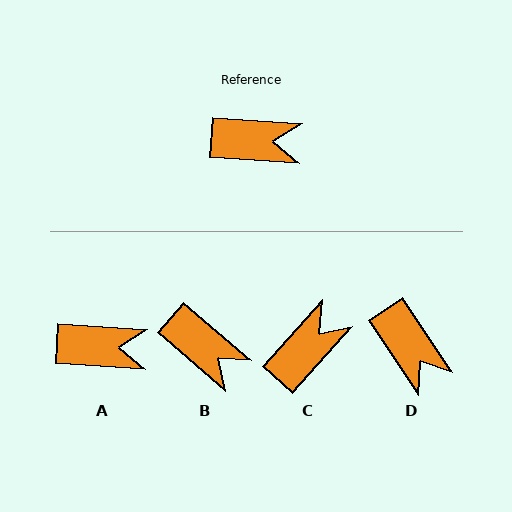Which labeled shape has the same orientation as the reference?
A.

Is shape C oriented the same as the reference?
No, it is off by about 52 degrees.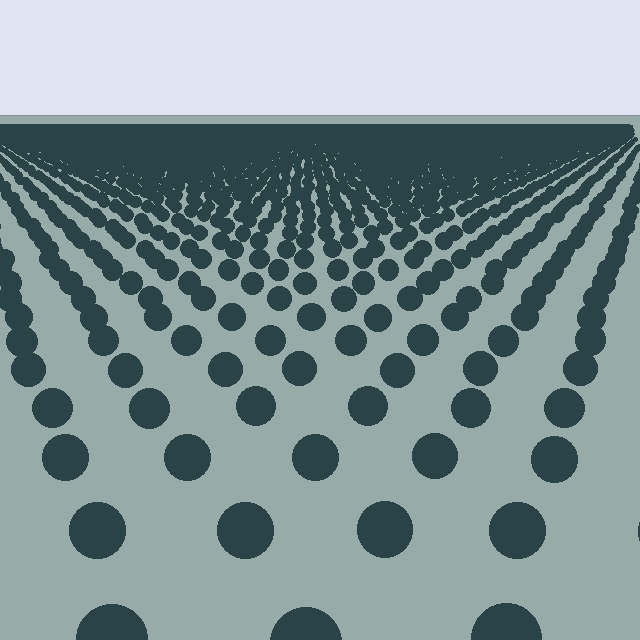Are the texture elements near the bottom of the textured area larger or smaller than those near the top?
Larger. Near the bottom, elements are closer to the viewer and appear at a bigger on-screen size.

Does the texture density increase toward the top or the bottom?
Density increases toward the top.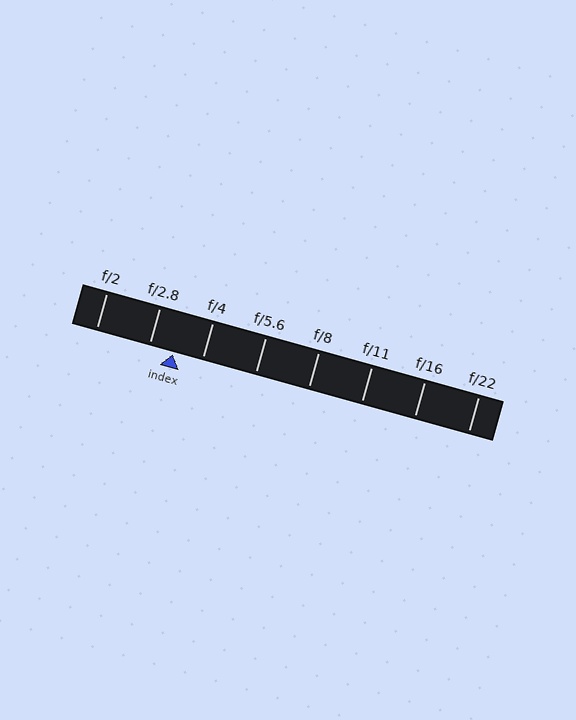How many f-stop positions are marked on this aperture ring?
There are 8 f-stop positions marked.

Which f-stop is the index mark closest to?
The index mark is closest to f/2.8.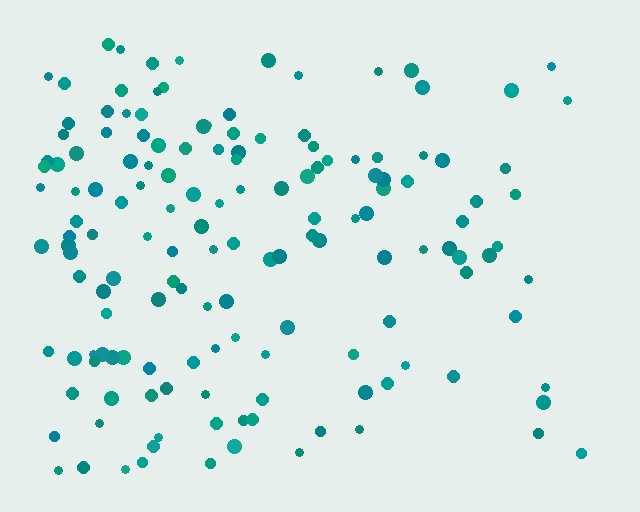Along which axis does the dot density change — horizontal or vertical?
Horizontal.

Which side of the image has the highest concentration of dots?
The left.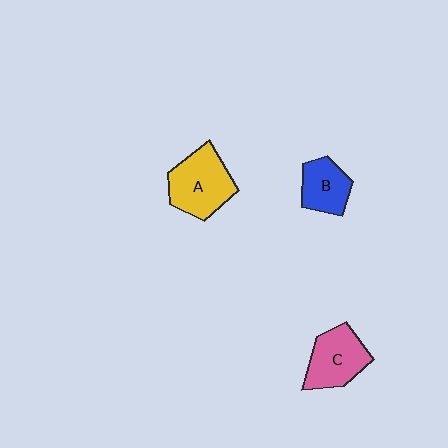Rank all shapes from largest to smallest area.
From largest to smallest: A (yellow), C (pink), B (blue).